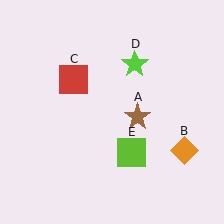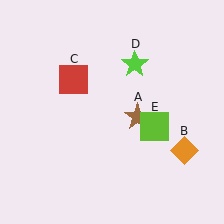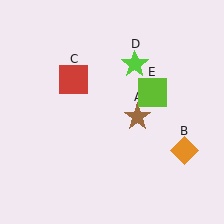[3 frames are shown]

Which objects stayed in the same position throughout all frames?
Brown star (object A) and orange diamond (object B) and red square (object C) and lime star (object D) remained stationary.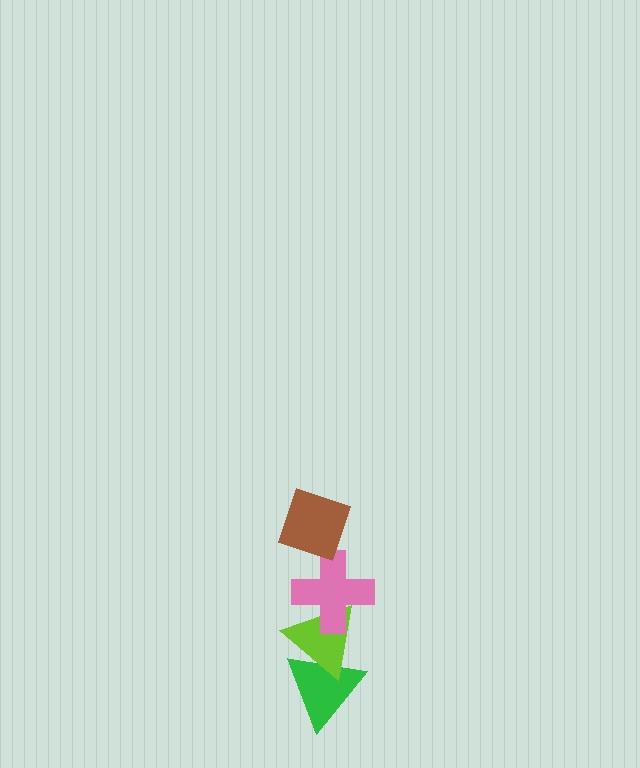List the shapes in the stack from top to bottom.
From top to bottom: the brown diamond, the pink cross, the lime triangle, the green triangle.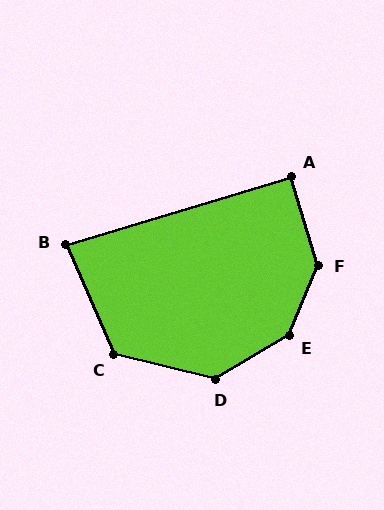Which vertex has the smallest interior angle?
B, at approximately 83 degrees.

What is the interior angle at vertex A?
Approximately 90 degrees (approximately right).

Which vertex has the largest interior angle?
E, at approximately 143 degrees.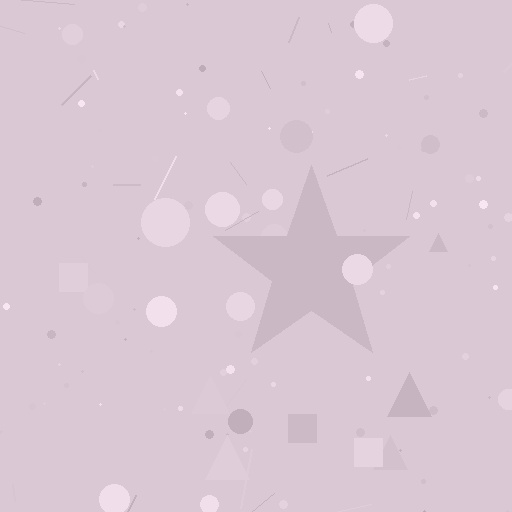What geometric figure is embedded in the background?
A star is embedded in the background.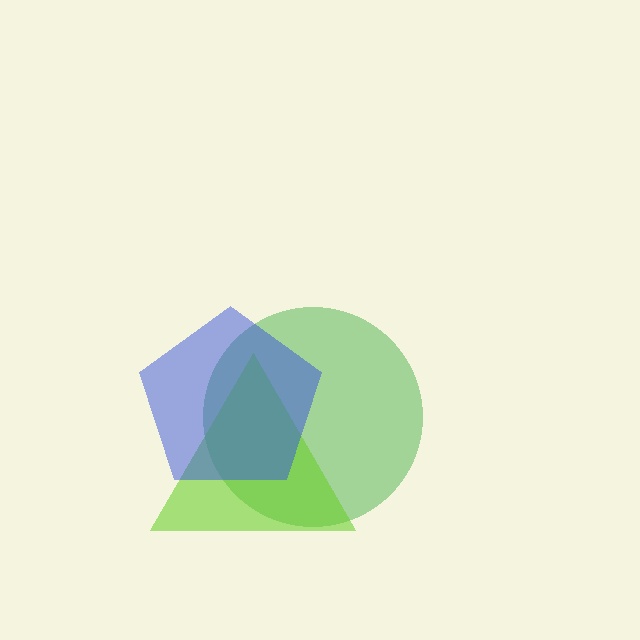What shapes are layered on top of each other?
The layered shapes are: a green circle, a lime triangle, a blue pentagon.